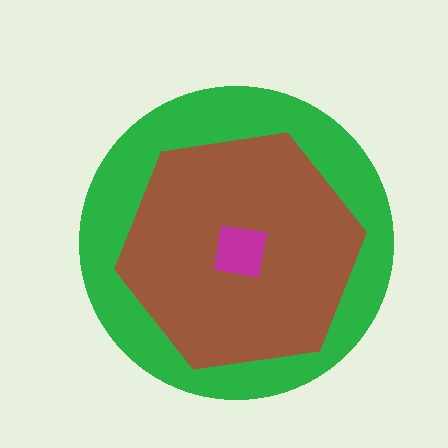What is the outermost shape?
The green circle.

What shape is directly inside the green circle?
The brown hexagon.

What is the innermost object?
The magenta square.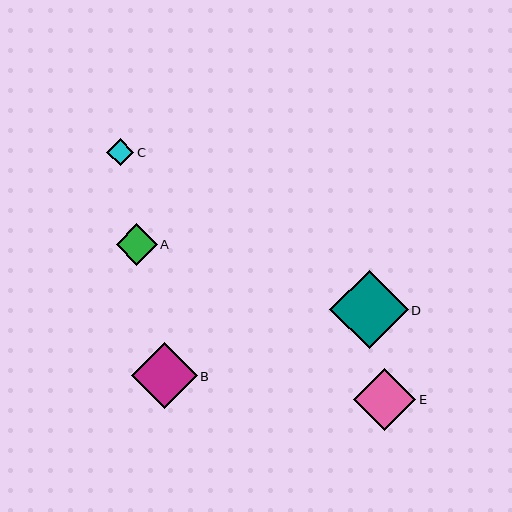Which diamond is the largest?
Diamond D is the largest with a size of approximately 78 pixels.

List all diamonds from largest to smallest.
From largest to smallest: D, B, E, A, C.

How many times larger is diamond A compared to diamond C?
Diamond A is approximately 1.5 times the size of diamond C.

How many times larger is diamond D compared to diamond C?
Diamond D is approximately 2.9 times the size of diamond C.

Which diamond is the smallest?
Diamond C is the smallest with a size of approximately 27 pixels.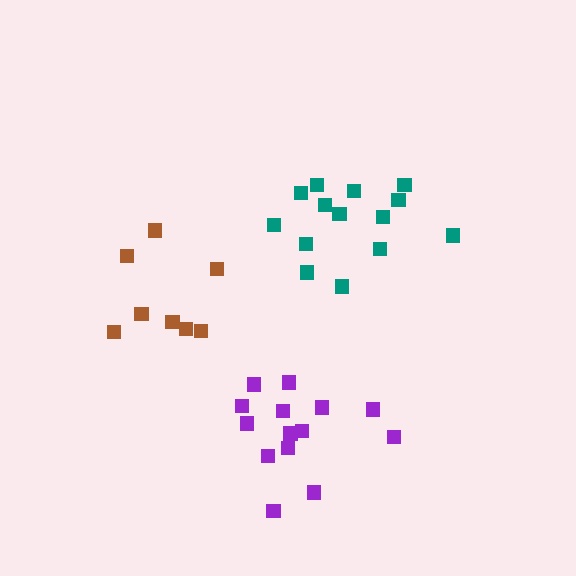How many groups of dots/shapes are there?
There are 3 groups.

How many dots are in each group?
Group 1: 14 dots, Group 2: 8 dots, Group 3: 14 dots (36 total).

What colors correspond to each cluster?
The clusters are colored: teal, brown, purple.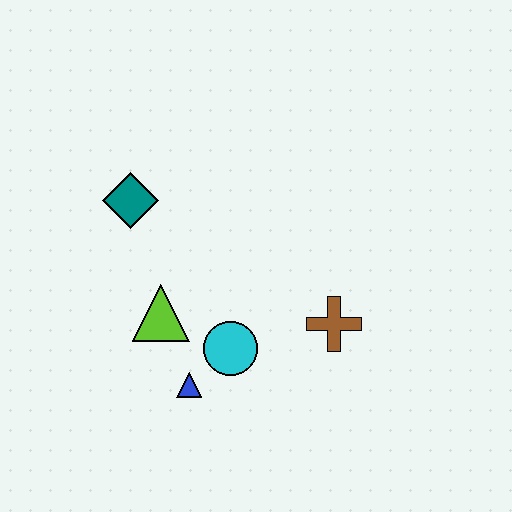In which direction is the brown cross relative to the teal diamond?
The brown cross is to the right of the teal diamond.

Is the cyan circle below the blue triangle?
No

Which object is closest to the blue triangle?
The cyan circle is closest to the blue triangle.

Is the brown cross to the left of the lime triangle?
No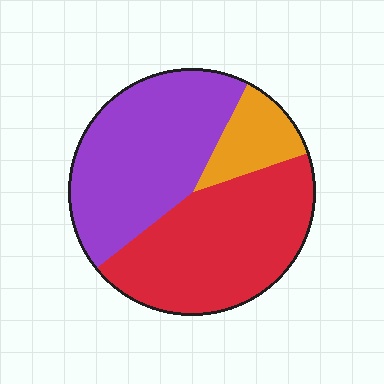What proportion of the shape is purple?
Purple covers roughly 45% of the shape.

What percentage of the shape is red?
Red covers about 45% of the shape.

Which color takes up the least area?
Orange, at roughly 10%.